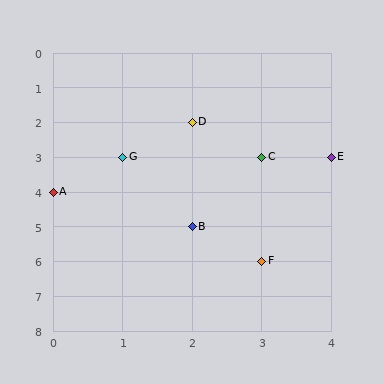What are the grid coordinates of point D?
Point D is at grid coordinates (2, 2).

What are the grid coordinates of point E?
Point E is at grid coordinates (4, 3).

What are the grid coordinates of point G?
Point G is at grid coordinates (1, 3).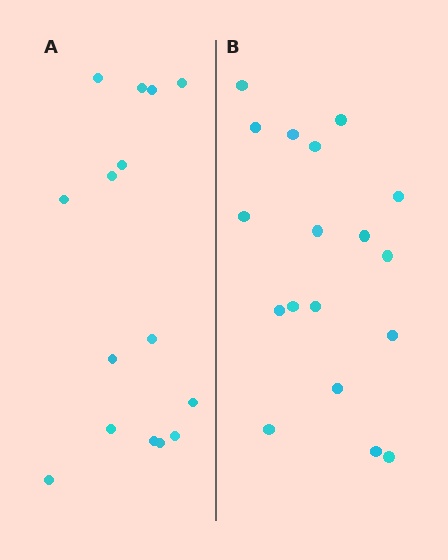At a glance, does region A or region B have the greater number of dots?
Region B (the right region) has more dots.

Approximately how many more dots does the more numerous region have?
Region B has just a few more — roughly 2 or 3 more dots than region A.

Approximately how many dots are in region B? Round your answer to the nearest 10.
About 20 dots. (The exact count is 18, which rounds to 20.)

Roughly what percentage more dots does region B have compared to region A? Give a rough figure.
About 20% more.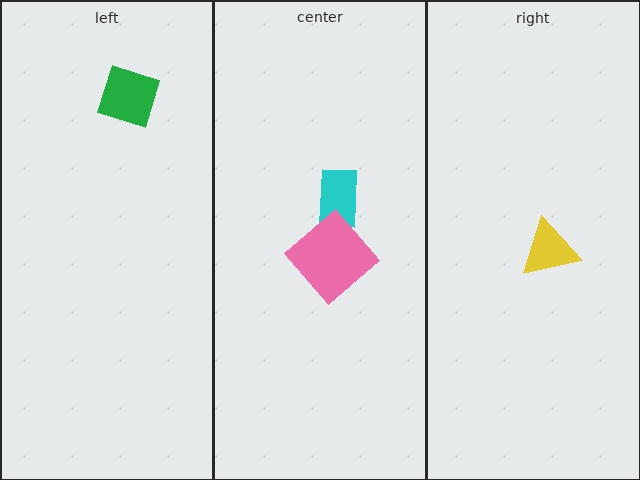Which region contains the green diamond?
The left region.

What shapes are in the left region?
The green diamond.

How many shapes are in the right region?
1.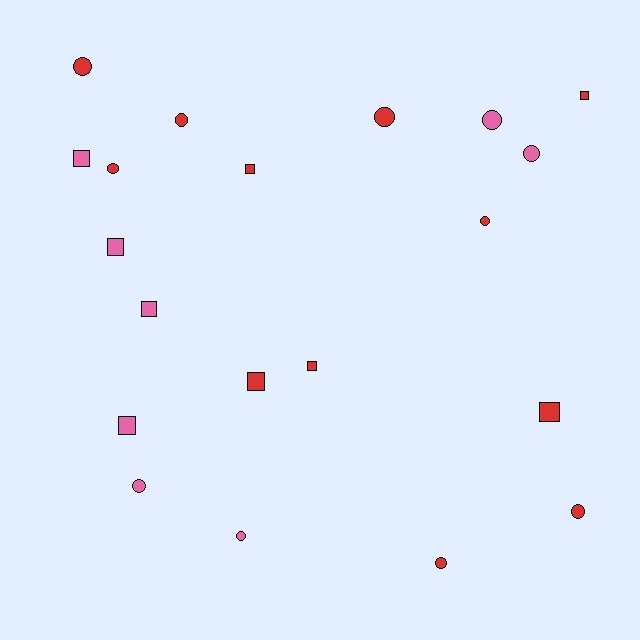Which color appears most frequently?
Red, with 12 objects.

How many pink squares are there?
There are 4 pink squares.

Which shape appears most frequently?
Circle, with 11 objects.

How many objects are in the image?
There are 20 objects.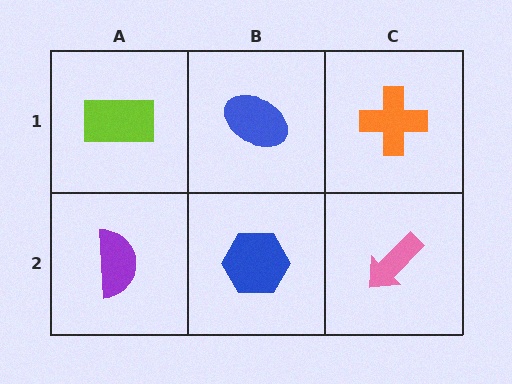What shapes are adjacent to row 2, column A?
A lime rectangle (row 1, column A), a blue hexagon (row 2, column B).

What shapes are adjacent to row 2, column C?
An orange cross (row 1, column C), a blue hexagon (row 2, column B).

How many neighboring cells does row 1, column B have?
3.